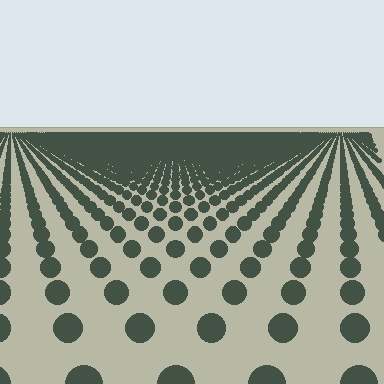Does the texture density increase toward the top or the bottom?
Density increases toward the top.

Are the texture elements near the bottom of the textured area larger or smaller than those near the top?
Larger. Near the bottom, elements are closer to the viewer and appear at a bigger on-screen size.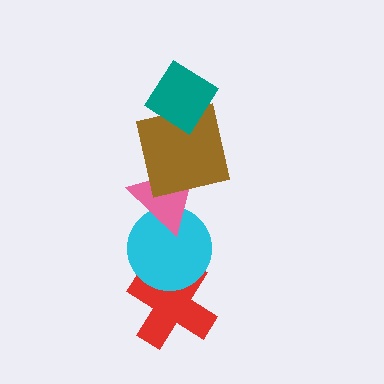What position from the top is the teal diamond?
The teal diamond is 1st from the top.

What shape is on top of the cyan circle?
The pink triangle is on top of the cyan circle.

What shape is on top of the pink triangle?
The brown square is on top of the pink triangle.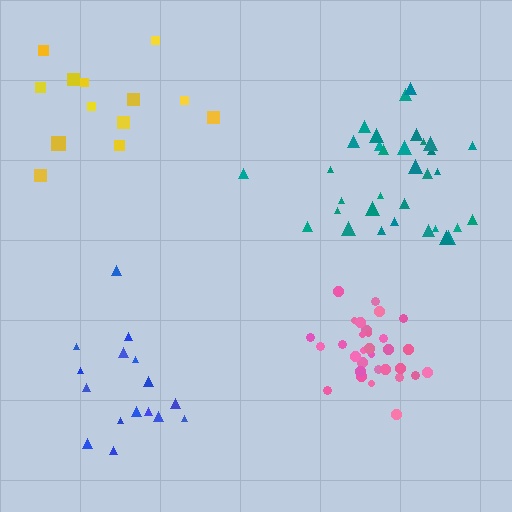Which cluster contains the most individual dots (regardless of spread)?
Teal (34).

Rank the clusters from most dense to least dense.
pink, teal, blue, yellow.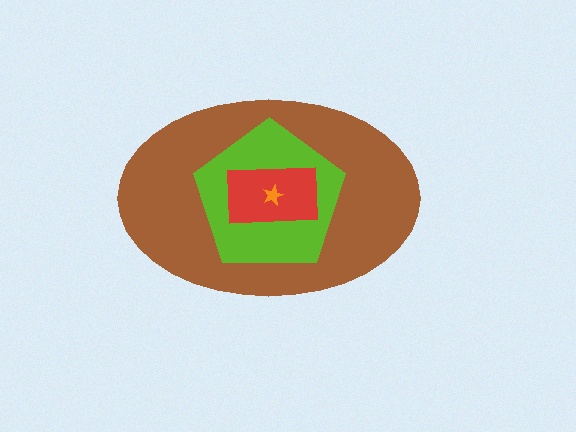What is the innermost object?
The orange star.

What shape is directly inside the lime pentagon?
The red rectangle.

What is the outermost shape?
The brown ellipse.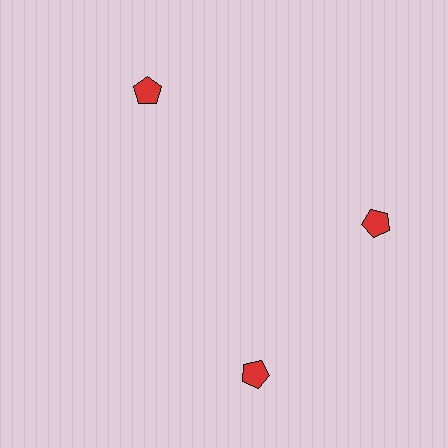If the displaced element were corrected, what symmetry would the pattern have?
It would have 3-fold rotational symmetry — the pattern would map onto itself every 120 degrees.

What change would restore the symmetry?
The symmetry would be restored by rotating it back into even spacing with its neighbors so that all 3 pentagons sit at equal angles and equal distance from the center.